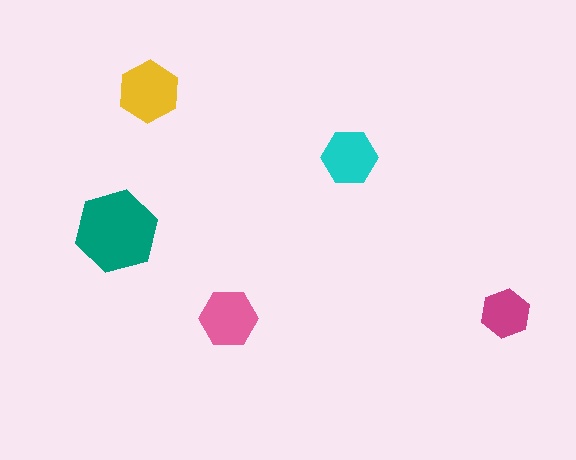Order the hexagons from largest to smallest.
the teal one, the yellow one, the pink one, the cyan one, the magenta one.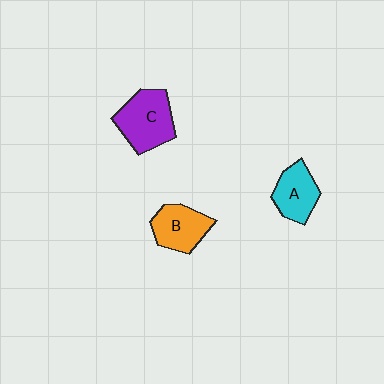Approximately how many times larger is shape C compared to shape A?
Approximately 1.4 times.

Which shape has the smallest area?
Shape A (cyan).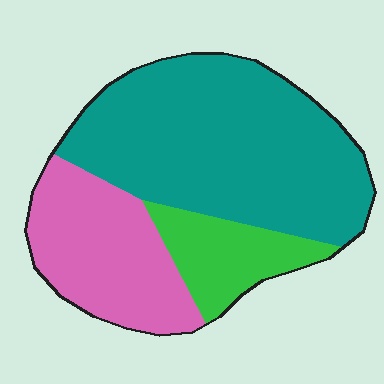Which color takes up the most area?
Teal, at roughly 55%.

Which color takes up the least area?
Green, at roughly 15%.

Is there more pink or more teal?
Teal.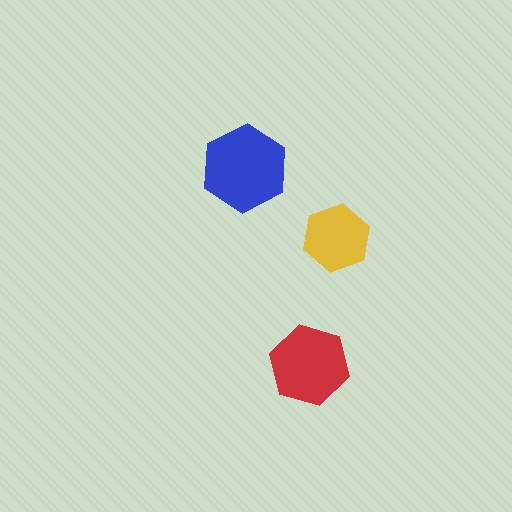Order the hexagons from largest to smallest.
the blue one, the red one, the yellow one.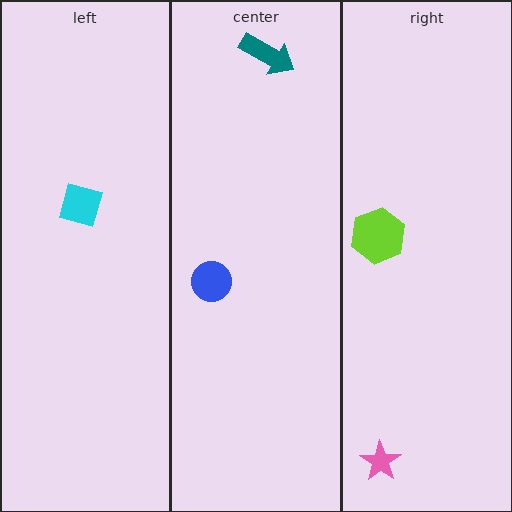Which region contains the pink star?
The right region.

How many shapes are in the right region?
2.